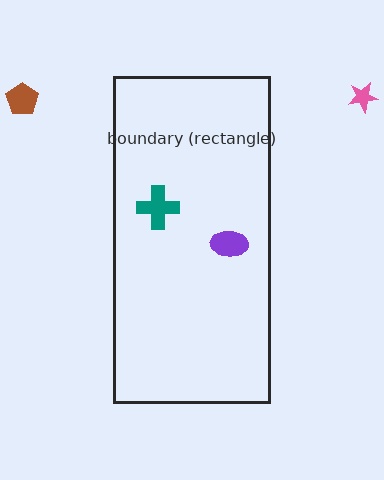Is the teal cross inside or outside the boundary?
Inside.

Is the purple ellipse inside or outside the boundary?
Inside.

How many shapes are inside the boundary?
2 inside, 2 outside.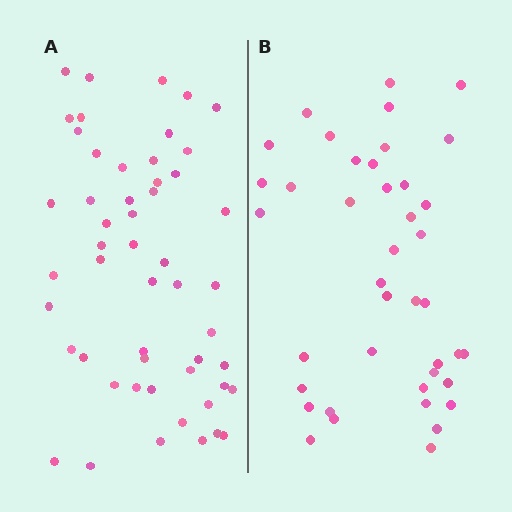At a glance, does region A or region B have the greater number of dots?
Region A (the left region) has more dots.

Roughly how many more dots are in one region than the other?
Region A has roughly 12 or so more dots than region B.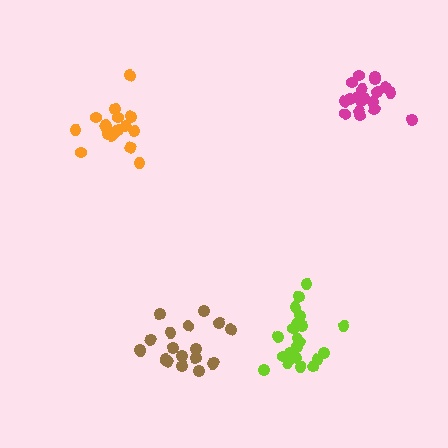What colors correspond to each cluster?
The clusters are colored: brown, orange, lime, magenta.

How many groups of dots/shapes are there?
There are 4 groups.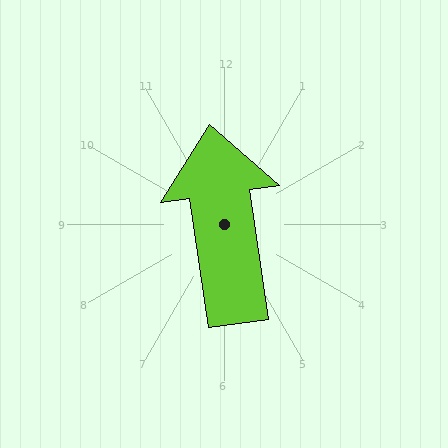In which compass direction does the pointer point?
North.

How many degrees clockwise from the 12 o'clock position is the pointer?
Approximately 352 degrees.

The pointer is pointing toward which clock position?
Roughly 12 o'clock.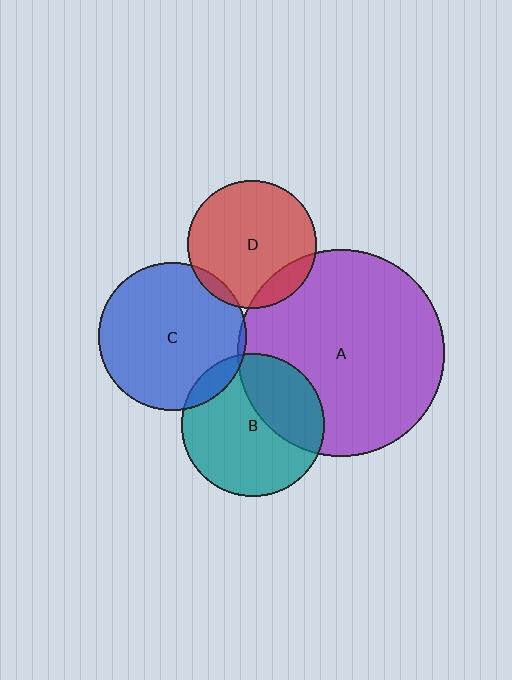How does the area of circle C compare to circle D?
Approximately 1.3 times.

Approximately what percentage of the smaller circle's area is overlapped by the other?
Approximately 5%.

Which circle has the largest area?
Circle A (purple).